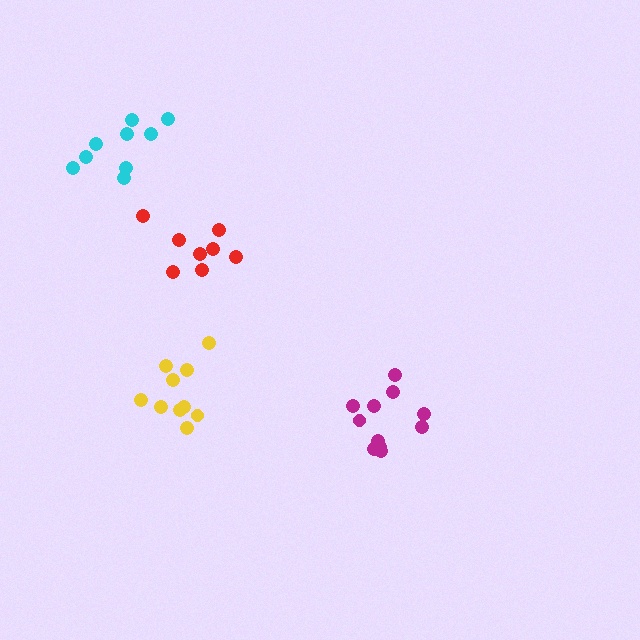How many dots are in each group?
Group 1: 8 dots, Group 2: 10 dots, Group 3: 11 dots, Group 4: 9 dots (38 total).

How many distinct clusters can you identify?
There are 4 distinct clusters.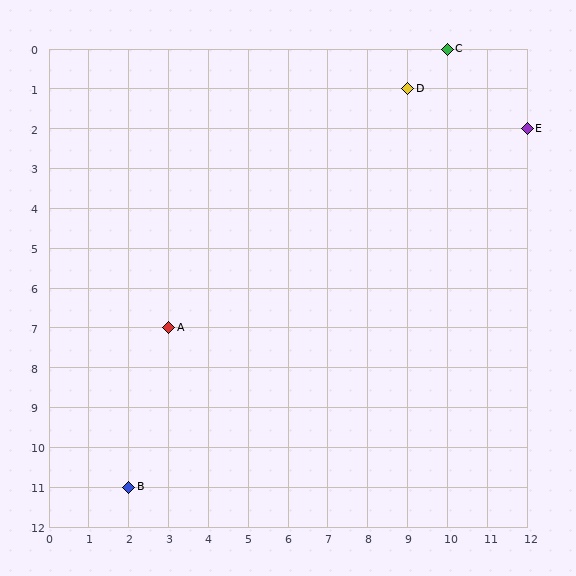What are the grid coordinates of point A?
Point A is at grid coordinates (3, 7).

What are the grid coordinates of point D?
Point D is at grid coordinates (9, 1).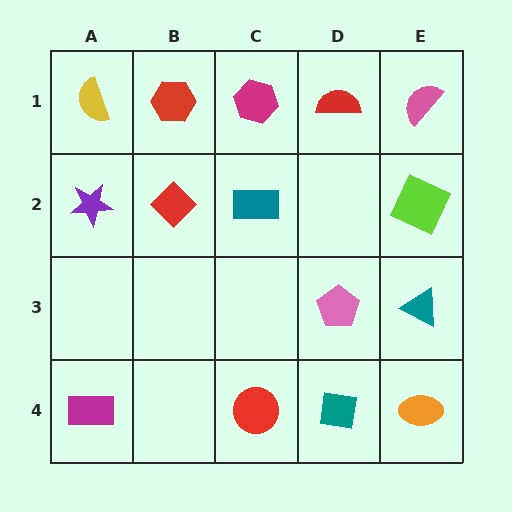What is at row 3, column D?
A pink pentagon.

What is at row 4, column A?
A magenta rectangle.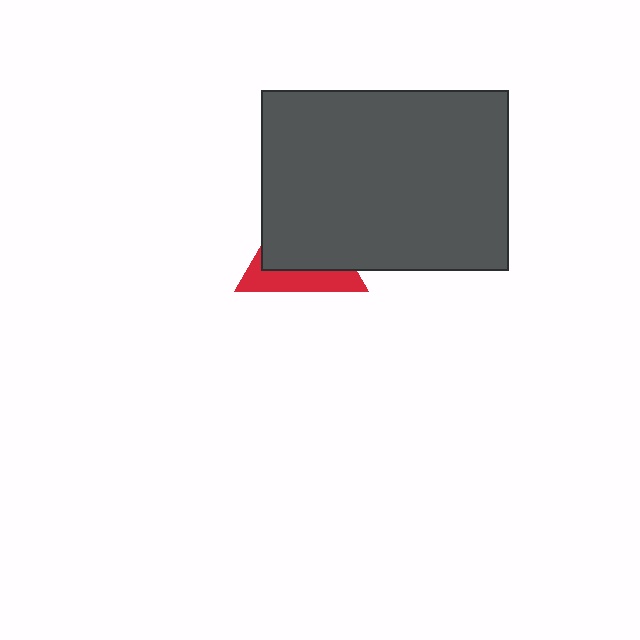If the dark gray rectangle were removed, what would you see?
You would see the complete red triangle.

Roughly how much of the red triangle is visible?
A small part of it is visible (roughly 34%).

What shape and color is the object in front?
The object in front is a dark gray rectangle.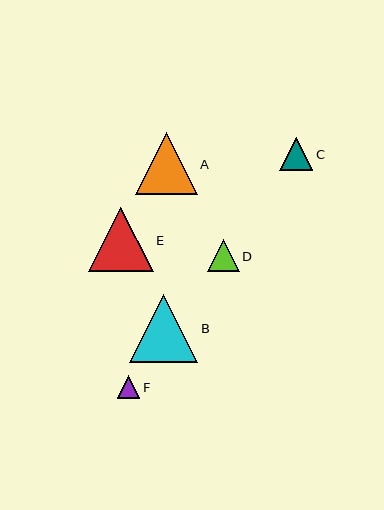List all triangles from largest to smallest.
From largest to smallest: B, E, A, C, D, F.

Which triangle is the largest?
Triangle B is the largest with a size of approximately 68 pixels.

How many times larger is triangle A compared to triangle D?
Triangle A is approximately 1.9 times the size of triangle D.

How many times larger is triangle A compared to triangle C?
Triangle A is approximately 1.9 times the size of triangle C.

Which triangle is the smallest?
Triangle F is the smallest with a size of approximately 23 pixels.